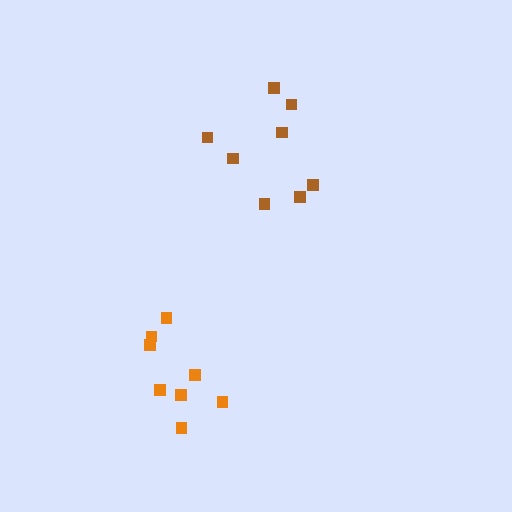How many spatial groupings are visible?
There are 2 spatial groupings.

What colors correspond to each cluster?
The clusters are colored: brown, orange.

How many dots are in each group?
Group 1: 8 dots, Group 2: 8 dots (16 total).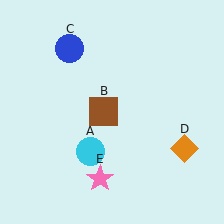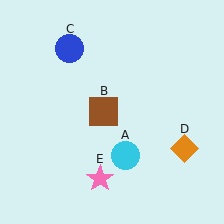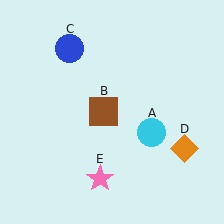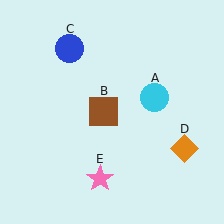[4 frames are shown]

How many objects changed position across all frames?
1 object changed position: cyan circle (object A).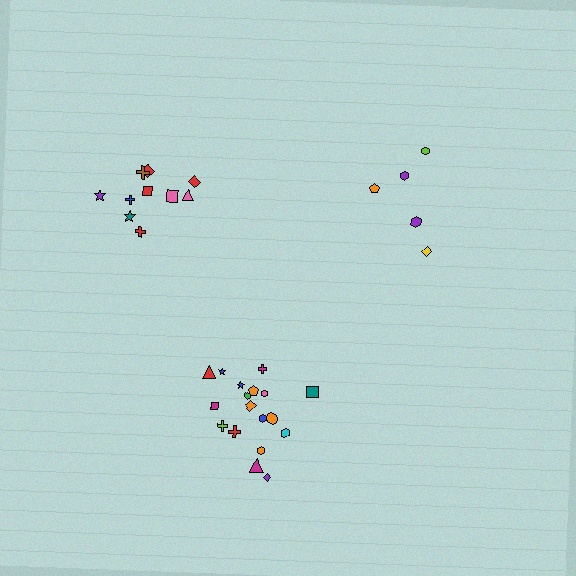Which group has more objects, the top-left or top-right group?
The top-left group.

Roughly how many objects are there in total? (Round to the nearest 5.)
Roughly 35 objects in total.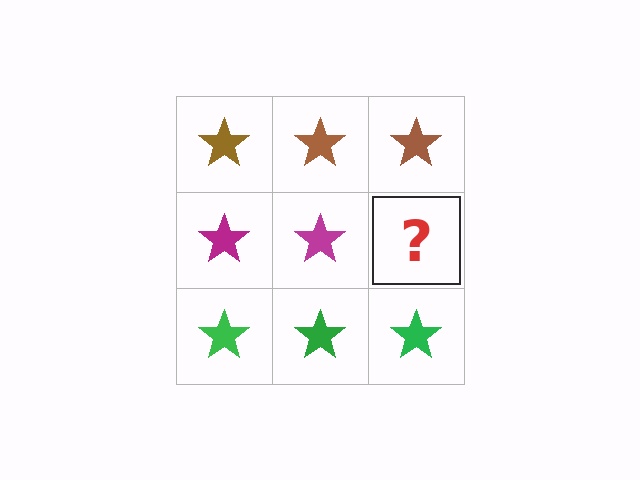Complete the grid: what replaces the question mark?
The question mark should be replaced with a magenta star.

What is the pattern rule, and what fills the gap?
The rule is that each row has a consistent color. The gap should be filled with a magenta star.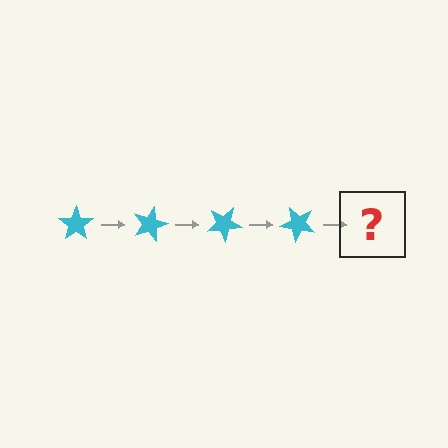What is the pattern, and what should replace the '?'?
The pattern is that the star rotates 15 degrees each step. The '?' should be a cyan star rotated 60 degrees.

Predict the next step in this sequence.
The next step is a cyan star rotated 60 degrees.